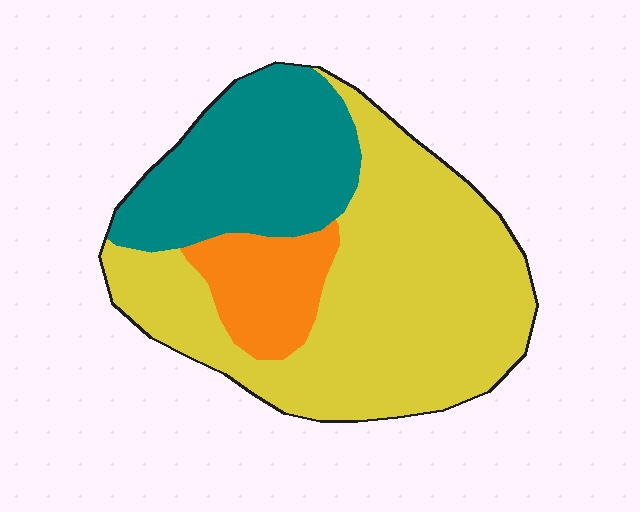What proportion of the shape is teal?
Teal covers around 30% of the shape.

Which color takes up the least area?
Orange, at roughly 15%.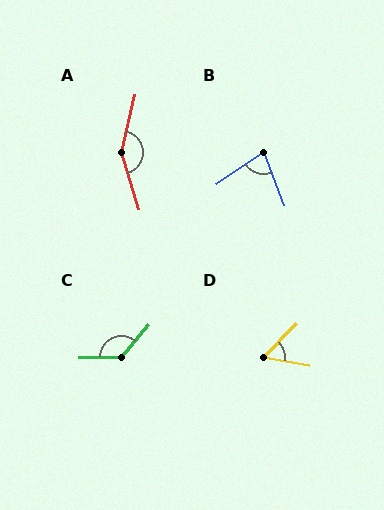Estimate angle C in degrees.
Approximately 129 degrees.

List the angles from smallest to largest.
D (55°), B (77°), C (129°), A (150°).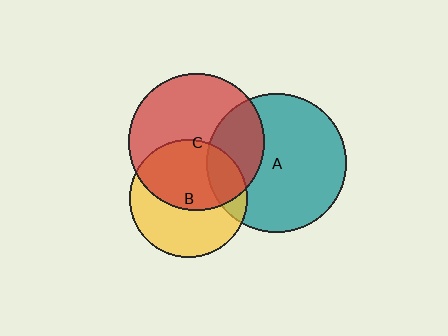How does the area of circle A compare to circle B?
Approximately 1.4 times.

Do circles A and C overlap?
Yes.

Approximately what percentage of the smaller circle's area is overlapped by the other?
Approximately 30%.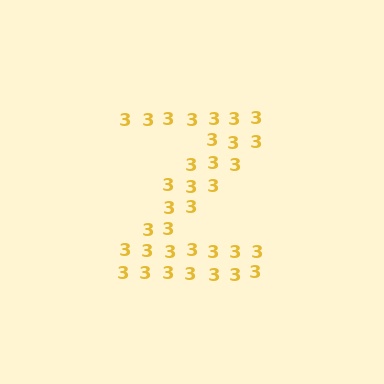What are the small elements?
The small elements are digit 3's.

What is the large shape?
The large shape is the letter Z.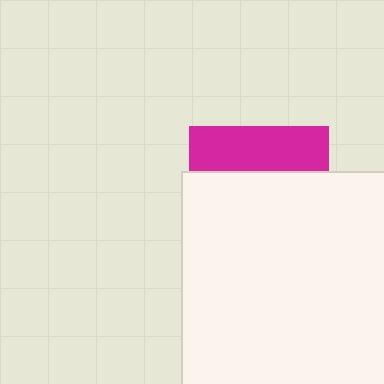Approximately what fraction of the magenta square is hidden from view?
Roughly 67% of the magenta square is hidden behind the white square.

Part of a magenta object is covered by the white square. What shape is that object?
It is a square.